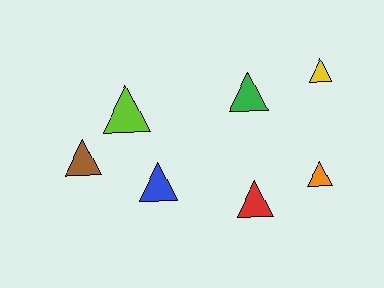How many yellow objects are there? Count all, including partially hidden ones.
There is 1 yellow object.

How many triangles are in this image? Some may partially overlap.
There are 7 triangles.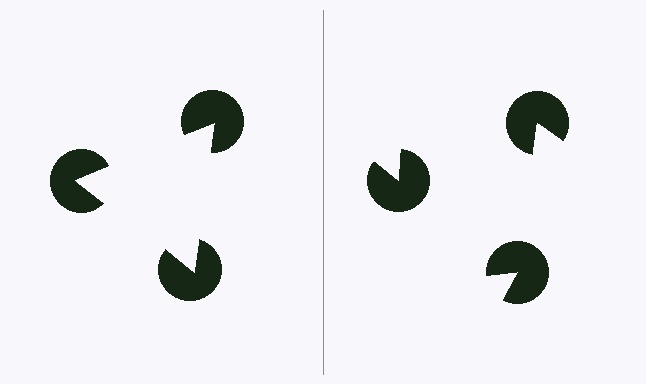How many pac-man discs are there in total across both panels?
6 — 3 on each side.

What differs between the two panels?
The pac-man discs are positioned identically on both sides; only the wedge orientations differ. On the left they align to a triangle; on the right they are misaligned.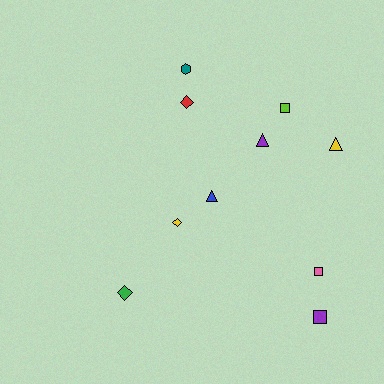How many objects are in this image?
There are 10 objects.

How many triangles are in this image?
There are 3 triangles.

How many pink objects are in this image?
There is 1 pink object.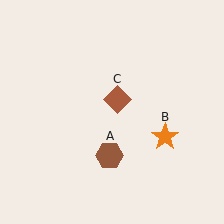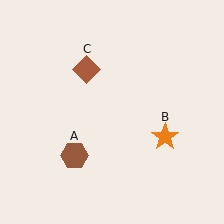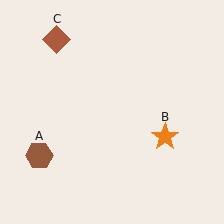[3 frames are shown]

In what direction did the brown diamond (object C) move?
The brown diamond (object C) moved up and to the left.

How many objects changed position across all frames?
2 objects changed position: brown hexagon (object A), brown diamond (object C).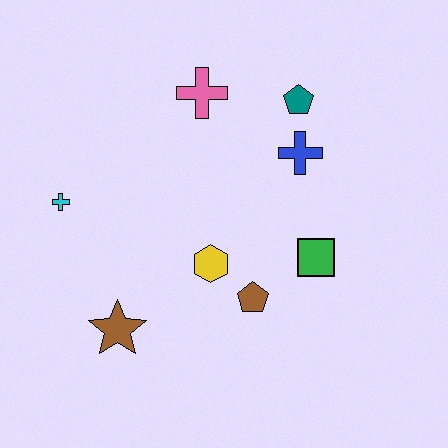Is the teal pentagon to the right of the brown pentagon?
Yes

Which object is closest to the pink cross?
The teal pentagon is closest to the pink cross.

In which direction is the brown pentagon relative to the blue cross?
The brown pentagon is below the blue cross.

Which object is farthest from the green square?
The cyan cross is farthest from the green square.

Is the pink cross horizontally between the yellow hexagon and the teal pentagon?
No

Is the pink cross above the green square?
Yes